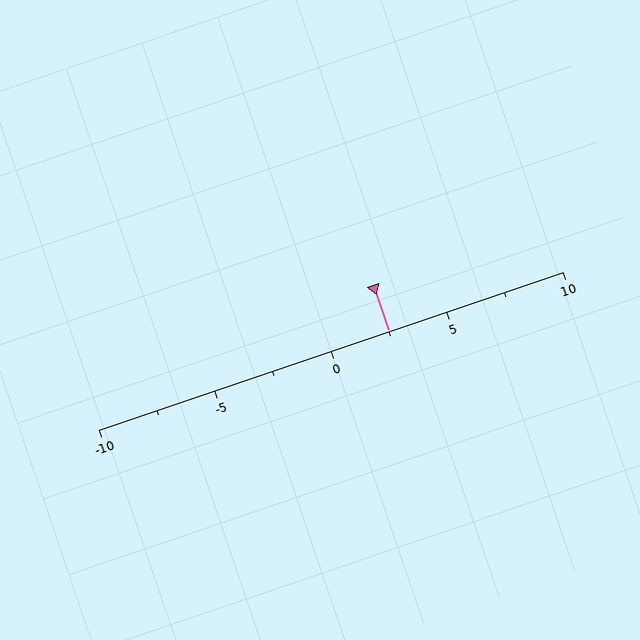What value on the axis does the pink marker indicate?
The marker indicates approximately 2.5.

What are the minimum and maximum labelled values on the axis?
The axis runs from -10 to 10.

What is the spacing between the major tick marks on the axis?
The major ticks are spaced 5 apart.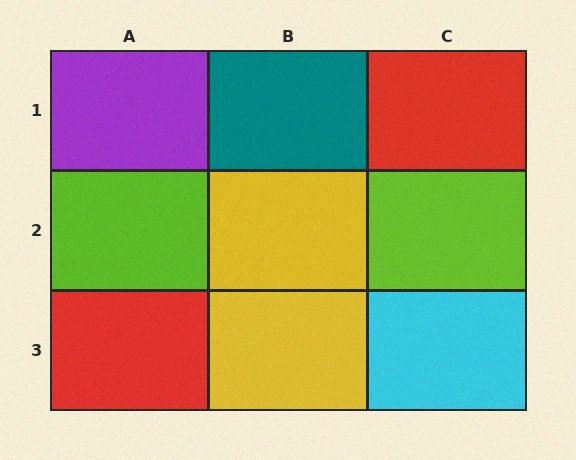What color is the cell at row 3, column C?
Cyan.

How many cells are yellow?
2 cells are yellow.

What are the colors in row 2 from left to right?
Lime, yellow, lime.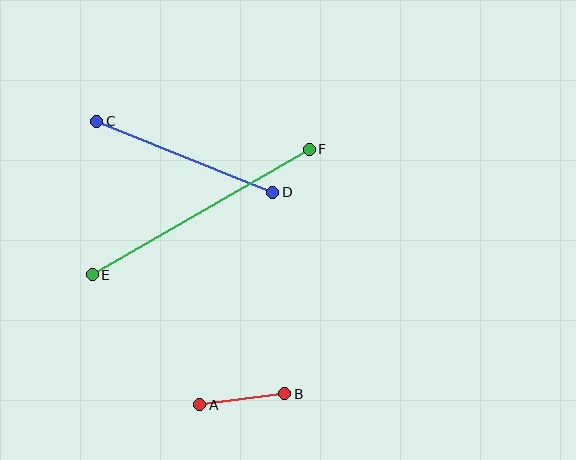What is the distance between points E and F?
The distance is approximately 251 pixels.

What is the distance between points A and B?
The distance is approximately 86 pixels.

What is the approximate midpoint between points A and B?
The midpoint is at approximately (242, 399) pixels.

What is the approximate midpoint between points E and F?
The midpoint is at approximately (201, 212) pixels.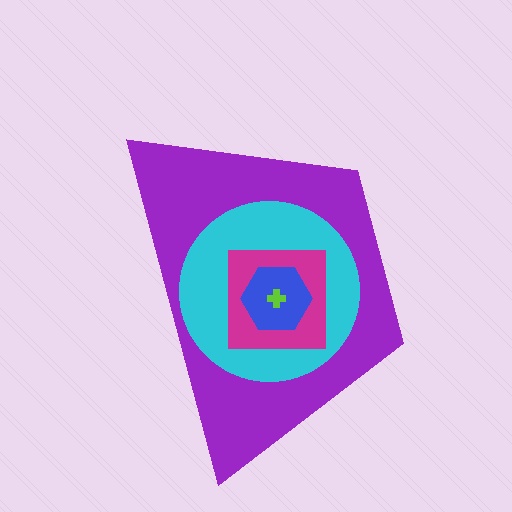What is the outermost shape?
The purple trapezoid.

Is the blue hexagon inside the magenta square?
Yes.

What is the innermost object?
The lime cross.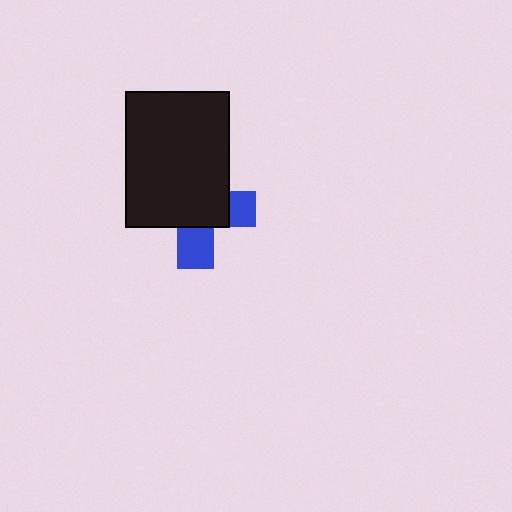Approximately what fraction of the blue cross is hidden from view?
Roughly 67% of the blue cross is hidden behind the black rectangle.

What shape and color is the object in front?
The object in front is a black rectangle.